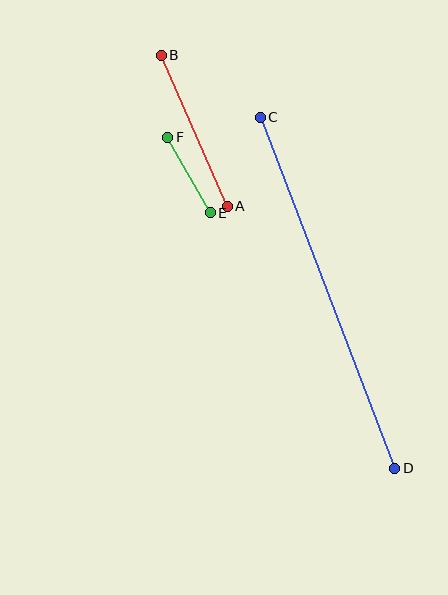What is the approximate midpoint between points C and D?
The midpoint is at approximately (328, 293) pixels.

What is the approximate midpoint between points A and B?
The midpoint is at approximately (194, 131) pixels.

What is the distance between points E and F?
The distance is approximately 86 pixels.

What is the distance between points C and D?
The distance is approximately 376 pixels.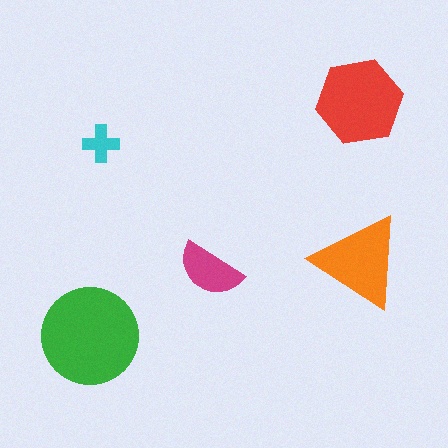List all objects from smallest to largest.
The cyan cross, the magenta semicircle, the orange triangle, the red hexagon, the green circle.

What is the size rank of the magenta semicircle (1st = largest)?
4th.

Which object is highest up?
The red hexagon is topmost.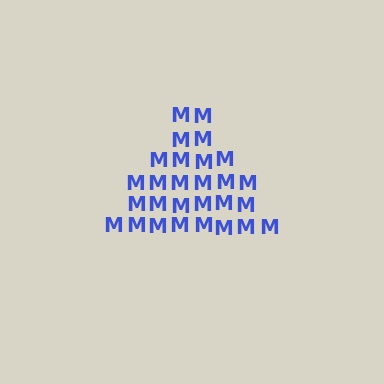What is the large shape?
The large shape is a triangle.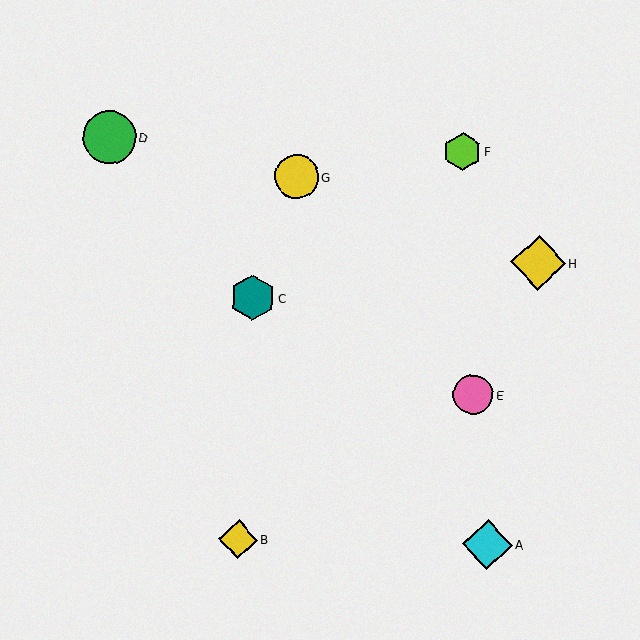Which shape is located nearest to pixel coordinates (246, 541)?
The yellow diamond (labeled B) at (238, 539) is nearest to that location.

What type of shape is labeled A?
Shape A is a cyan diamond.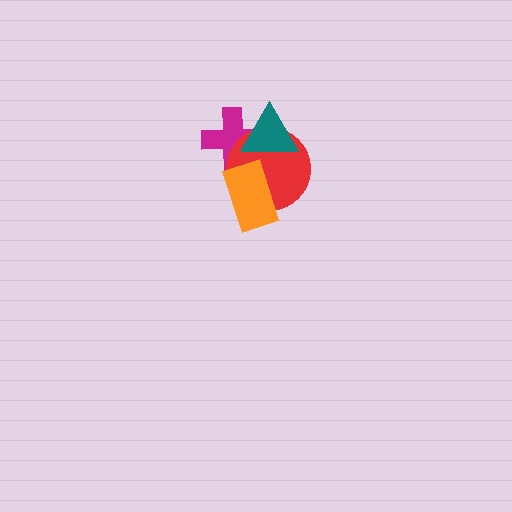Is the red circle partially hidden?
Yes, it is partially covered by another shape.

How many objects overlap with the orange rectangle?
1 object overlaps with the orange rectangle.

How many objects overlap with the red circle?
3 objects overlap with the red circle.